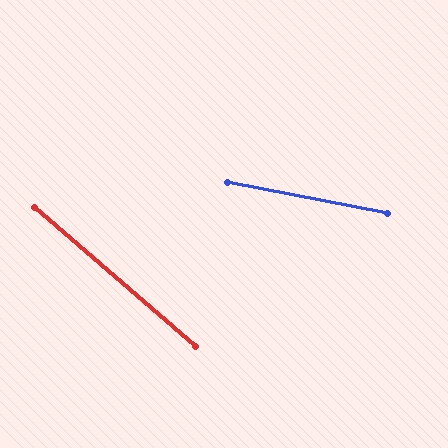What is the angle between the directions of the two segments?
Approximately 30 degrees.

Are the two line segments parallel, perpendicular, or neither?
Neither parallel nor perpendicular — they differ by about 30°.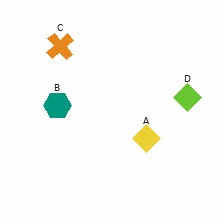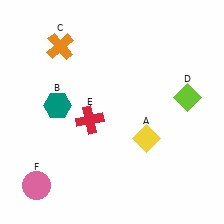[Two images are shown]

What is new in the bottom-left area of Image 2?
A red cross (E) was added in the bottom-left area of Image 2.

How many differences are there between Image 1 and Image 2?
There are 2 differences between the two images.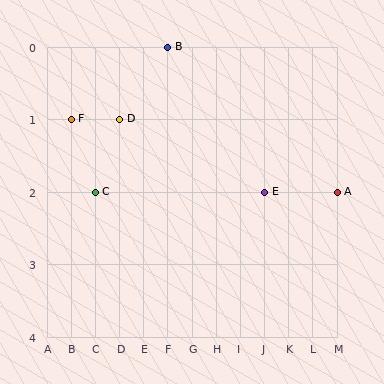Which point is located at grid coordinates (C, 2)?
Point C is at (C, 2).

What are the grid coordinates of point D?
Point D is at grid coordinates (D, 1).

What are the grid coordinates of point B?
Point B is at grid coordinates (F, 0).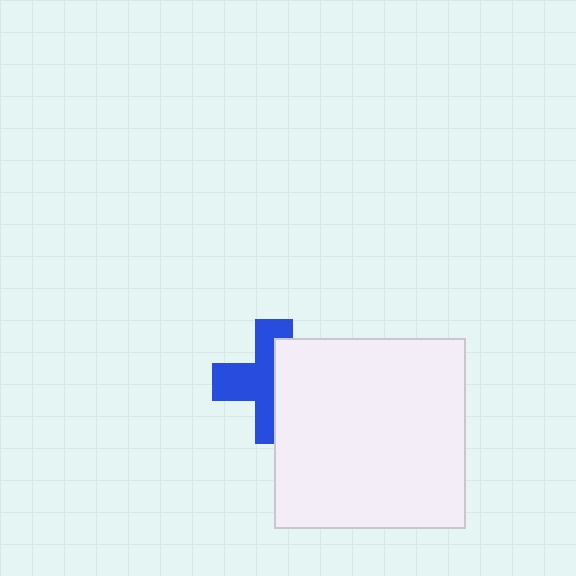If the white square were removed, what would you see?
You would see the complete blue cross.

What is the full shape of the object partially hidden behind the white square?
The partially hidden object is a blue cross.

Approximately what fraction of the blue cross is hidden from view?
Roughly 47% of the blue cross is hidden behind the white square.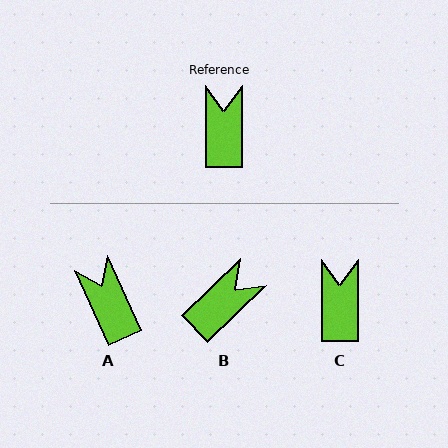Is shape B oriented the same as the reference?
No, it is off by about 47 degrees.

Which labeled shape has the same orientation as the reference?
C.